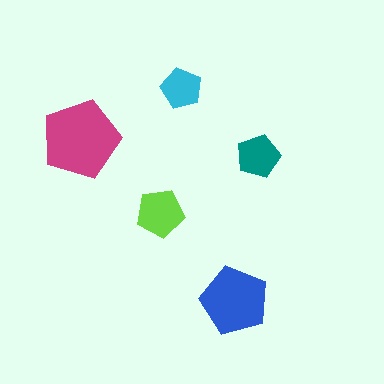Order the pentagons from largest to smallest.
the magenta one, the blue one, the lime one, the teal one, the cyan one.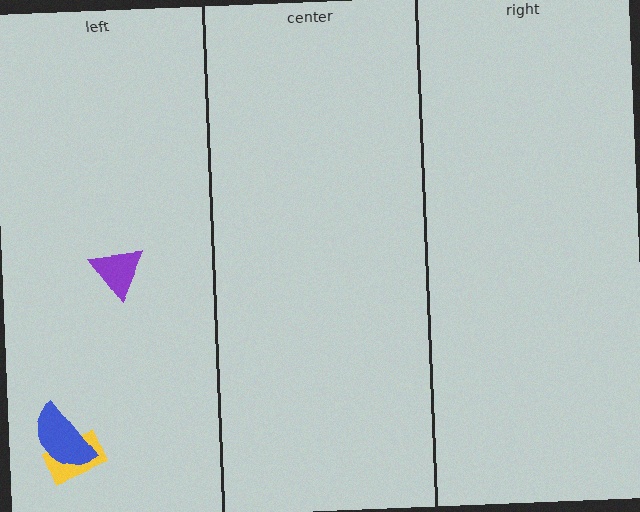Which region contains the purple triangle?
The left region.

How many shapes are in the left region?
3.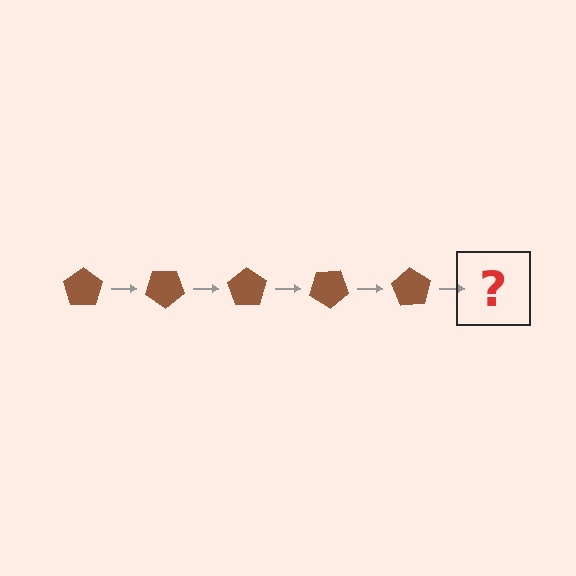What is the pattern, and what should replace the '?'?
The pattern is that the pentagon rotates 35 degrees each step. The '?' should be a brown pentagon rotated 175 degrees.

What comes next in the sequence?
The next element should be a brown pentagon rotated 175 degrees.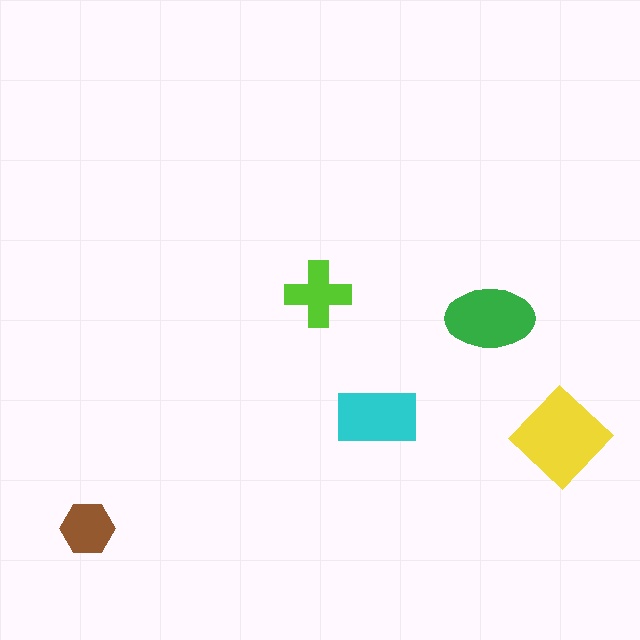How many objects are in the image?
There are 5 objects in the image.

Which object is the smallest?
The brown hexagon.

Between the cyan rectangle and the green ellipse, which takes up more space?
The green ellipse.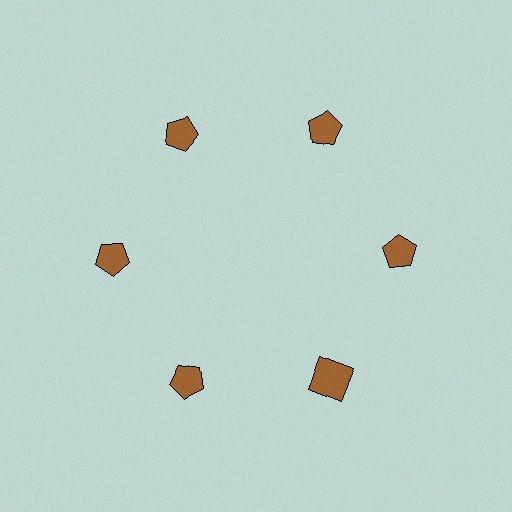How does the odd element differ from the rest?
It has a different shape: square instead of pentagon.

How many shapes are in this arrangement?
There are 6 shapes arranged in a ring pattern.